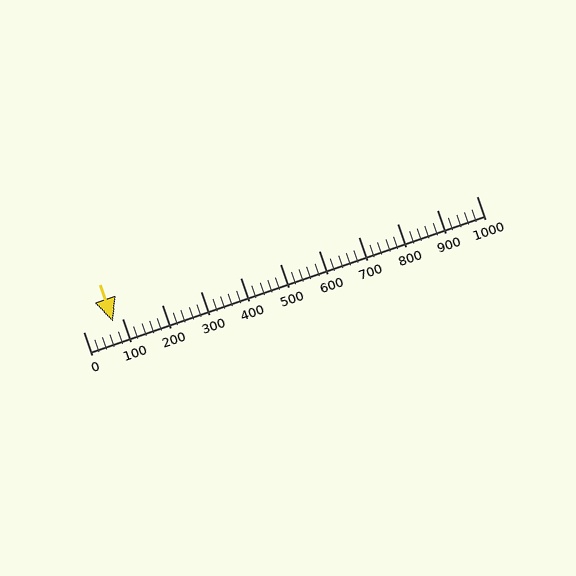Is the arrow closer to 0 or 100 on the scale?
The arrow is closer to 100.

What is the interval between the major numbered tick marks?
The major tick marks are spaced 100 units apart.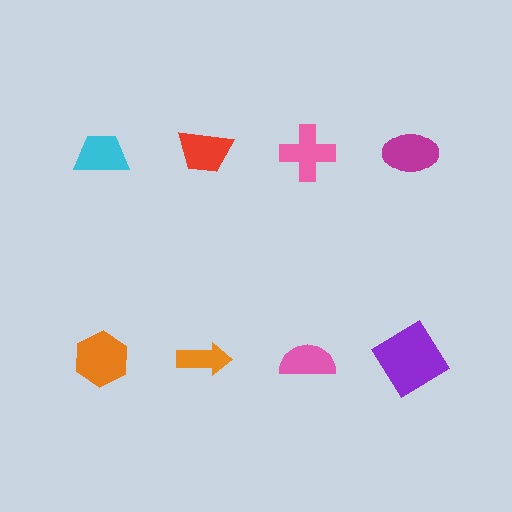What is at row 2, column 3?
A pink semicircle.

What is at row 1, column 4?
A magenta ellipse.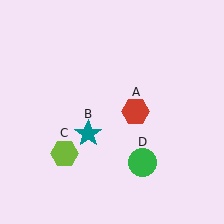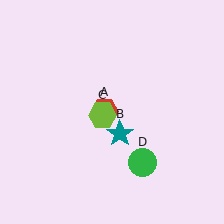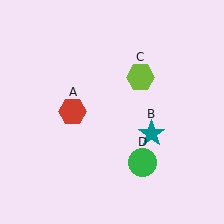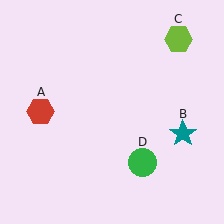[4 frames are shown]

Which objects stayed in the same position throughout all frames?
Green circle (object D) remained stationary.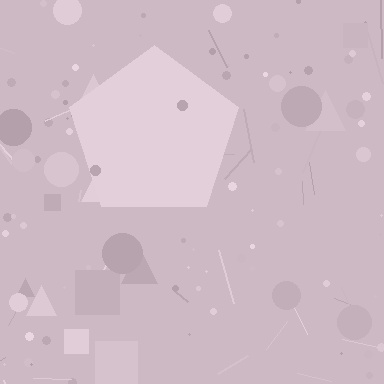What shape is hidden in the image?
A pentagon is hidden in the image.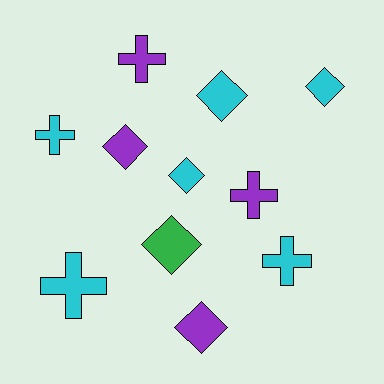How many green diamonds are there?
There is 1 green diamond.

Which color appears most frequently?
Cyan, with 6 objects.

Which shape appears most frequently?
Diamond, with 6 objects.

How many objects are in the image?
There are 11 objects.